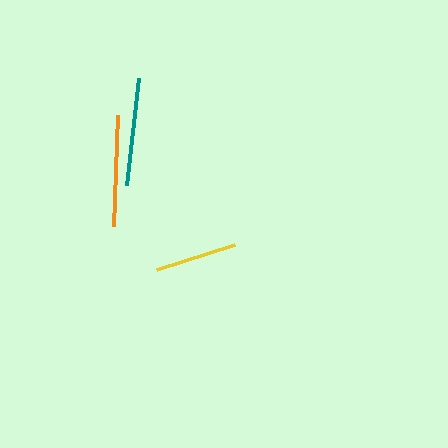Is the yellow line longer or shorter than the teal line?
The teal line is longer than the yellow line.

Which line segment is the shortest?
The yellow line is the shortest at approximately 81 pixels.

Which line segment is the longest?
The orange line is the longest at approximately 111 pixels.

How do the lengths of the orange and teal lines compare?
The orange and teal lines are approximately the same length.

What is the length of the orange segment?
The orange segment is approximately 111 pixels long.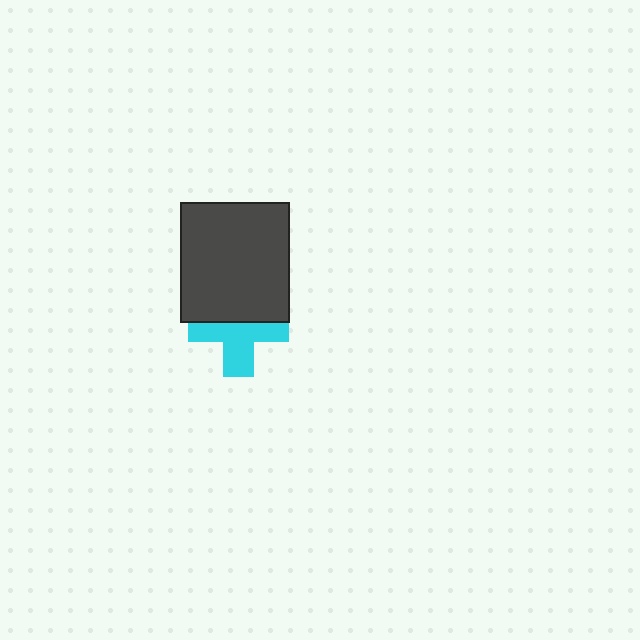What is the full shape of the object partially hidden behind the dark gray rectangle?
The partially hidden object is a cyan cross.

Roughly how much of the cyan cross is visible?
About half of it is visible (roughly 56%).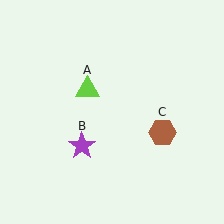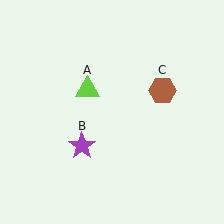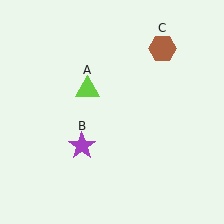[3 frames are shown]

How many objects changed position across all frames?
1 object changed position: brown hexagon (object C).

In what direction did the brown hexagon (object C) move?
The brown hexagon (object C) moved up.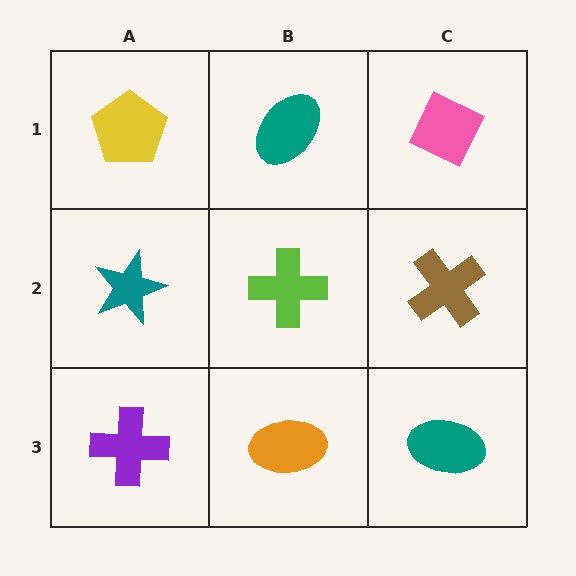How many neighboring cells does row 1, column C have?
2.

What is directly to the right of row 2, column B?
A brown cross.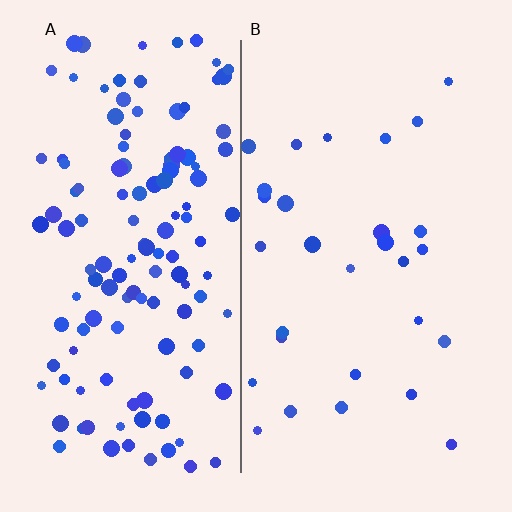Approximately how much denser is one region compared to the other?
Approximately 4.3× — region A over region B.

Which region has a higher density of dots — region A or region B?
A (the left).